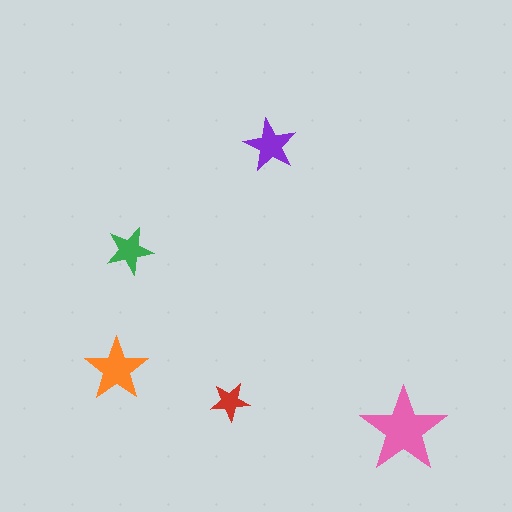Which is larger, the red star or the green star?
The green one.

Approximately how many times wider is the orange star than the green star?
About 1.5 times wider.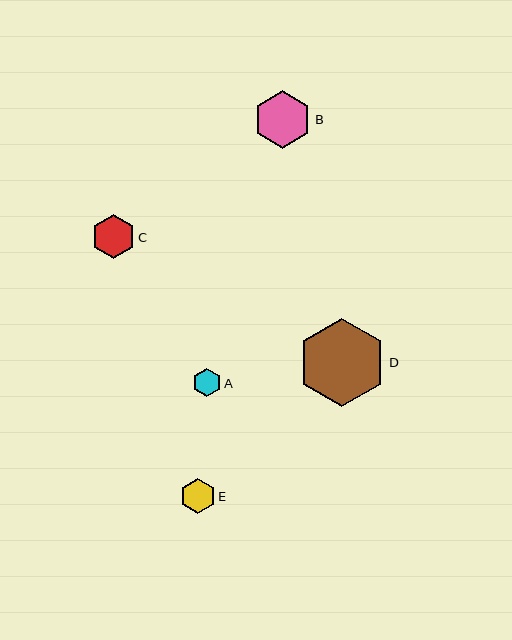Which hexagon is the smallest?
Hexagon A is the smallest with a size of approximately 28 pixels.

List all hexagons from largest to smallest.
From largest to smallest: D, B, C, E, A.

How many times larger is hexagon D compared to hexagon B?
Hexagon D is approximately 1.5 times the size of hexagon B.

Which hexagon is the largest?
Hexagon D is the largest with a size of approximately 88 pixels.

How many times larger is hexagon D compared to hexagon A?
Hexagon D is approximately 3.1 times the size of hexagon A.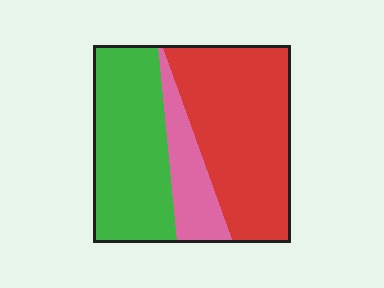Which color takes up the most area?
Red, at roughly 45%.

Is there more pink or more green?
Green.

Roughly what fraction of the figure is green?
Green takes up about three eighths (3/8) of the figure.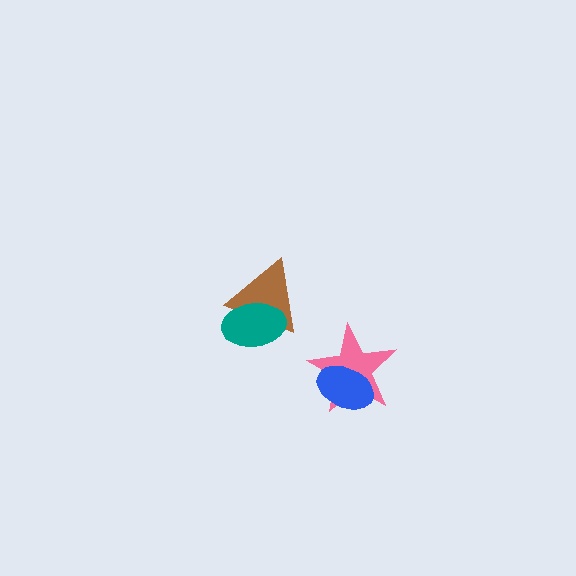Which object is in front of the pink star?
The blue ellipse is in front of the pink star.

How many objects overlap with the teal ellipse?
1 object overlaps with the teal ellipse.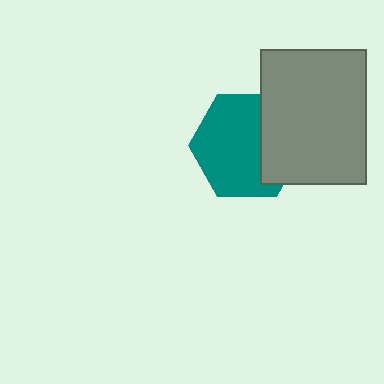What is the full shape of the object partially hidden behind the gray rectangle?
The partially hidden object is a teal hexagon.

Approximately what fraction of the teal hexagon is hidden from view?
Roughly 34% of the teal hexagon is hidden behind the gray rectangle.